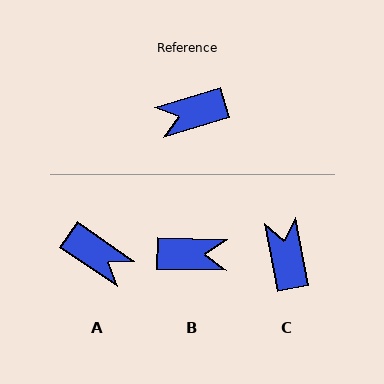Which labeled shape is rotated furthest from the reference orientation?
B, about 162 degrees away.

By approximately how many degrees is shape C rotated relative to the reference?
Approximately 96 degrees clockwise.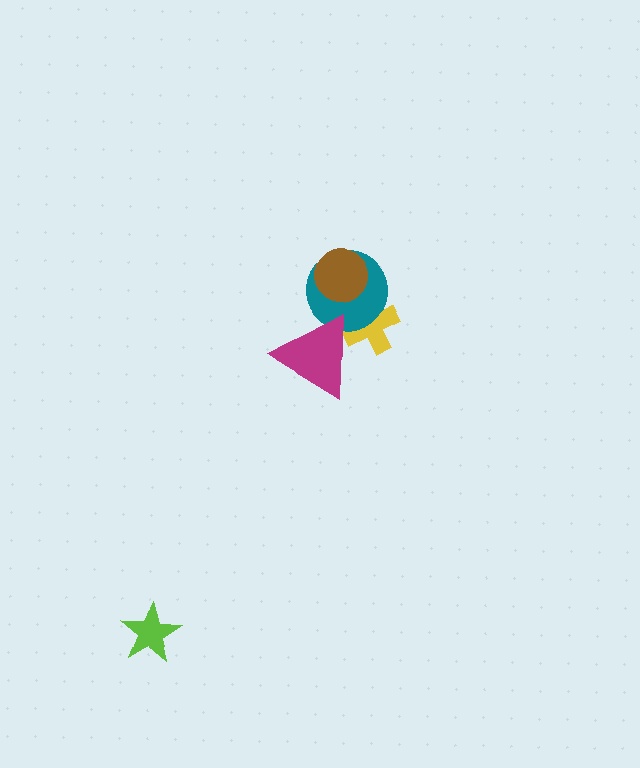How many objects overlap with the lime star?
0 objects overlap with the lime star.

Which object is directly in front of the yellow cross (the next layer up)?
The teal circle is directly in front of the yellow cross.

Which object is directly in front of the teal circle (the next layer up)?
The brown circle is directly in front of the teal circle.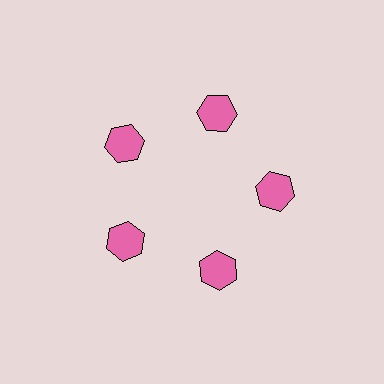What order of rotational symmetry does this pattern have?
This pattern has 5-fold rotational symmetry.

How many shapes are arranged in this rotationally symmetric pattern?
There are 5 shapes, arranged in 5 groups of 1.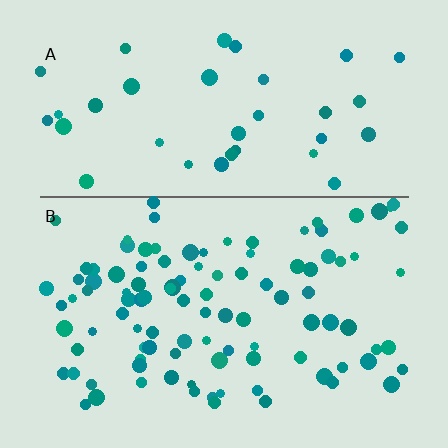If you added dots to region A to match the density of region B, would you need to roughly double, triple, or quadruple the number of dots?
Approximately triple.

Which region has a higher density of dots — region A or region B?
B (the bottom).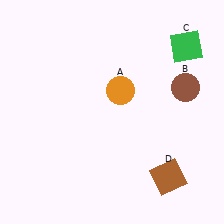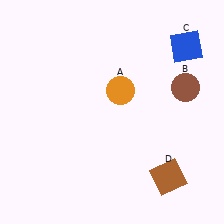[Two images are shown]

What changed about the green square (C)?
In Image 1, C is green. In Image 2, it changed to blue.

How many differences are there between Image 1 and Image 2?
There is 1 difference between the two images.